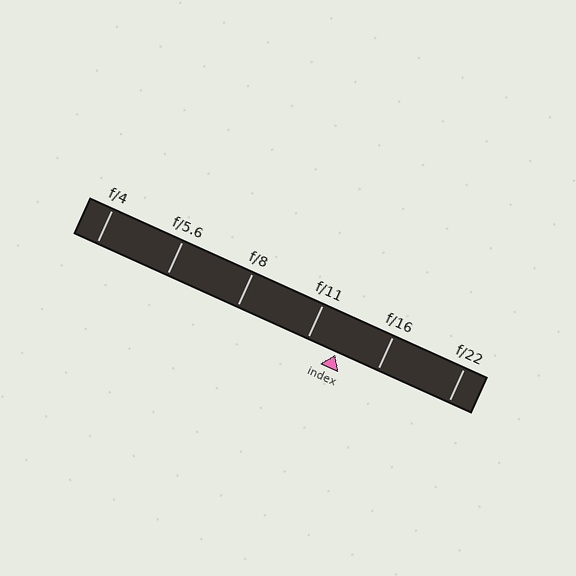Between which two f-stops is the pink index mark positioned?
The index mark is between f/11 and f/16.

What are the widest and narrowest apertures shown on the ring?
The widest aperture shown is f/4 and the narrowest is f/22.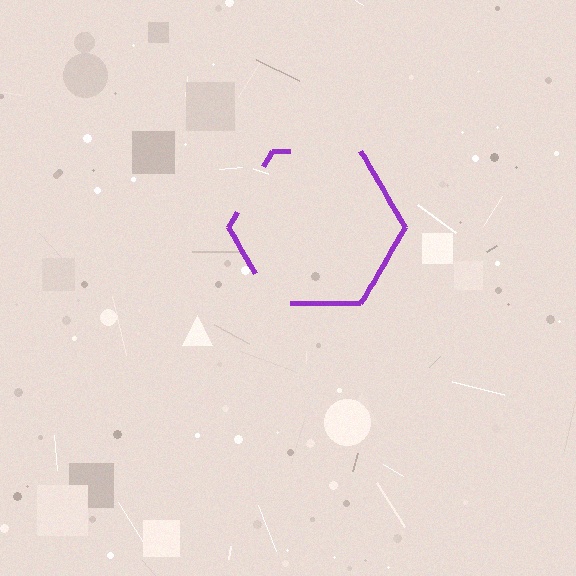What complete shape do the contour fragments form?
The contour fragments form a hexagon.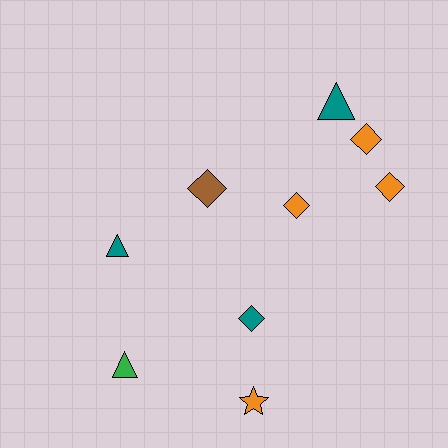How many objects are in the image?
There are 9 objects.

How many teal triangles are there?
There are 2 teal triangles.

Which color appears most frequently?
Orange, with 4 objects.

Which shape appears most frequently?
Diamond, with 5 objects.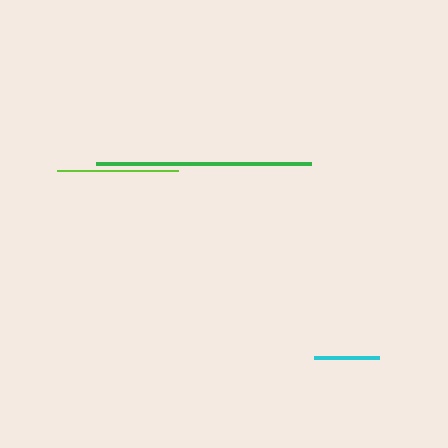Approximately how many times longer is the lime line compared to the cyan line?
The lime line is approximately 1.9 times the length of the cyan line.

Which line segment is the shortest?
The cyan line is the shortest at approximately 65 pixels.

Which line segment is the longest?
The green line is the longest at approximately 215 pixels.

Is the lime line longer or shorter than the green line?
The green line is longer than the lime line.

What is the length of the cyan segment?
The cyan segment is approximately 65 pixels long.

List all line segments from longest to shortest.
From longest to shortest: green, lime, cyan.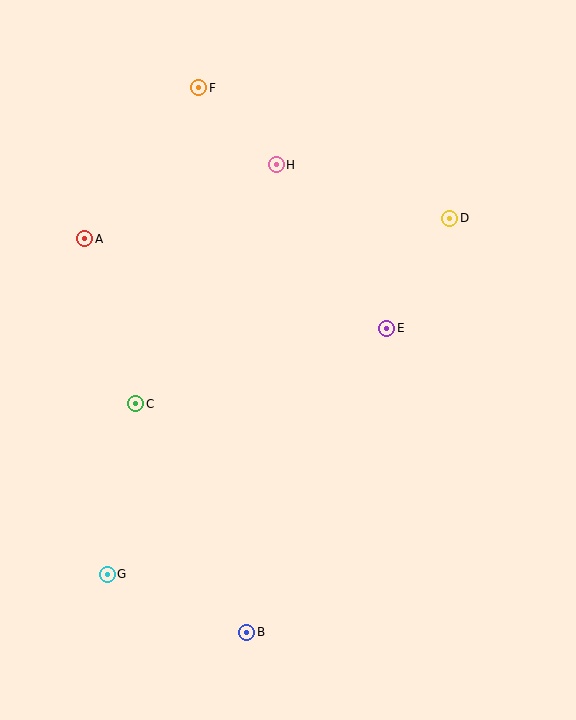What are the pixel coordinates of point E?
Point E is at (387, 328).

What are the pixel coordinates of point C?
Point C is at (136, 404).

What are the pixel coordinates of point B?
Point B is at (247, 632).